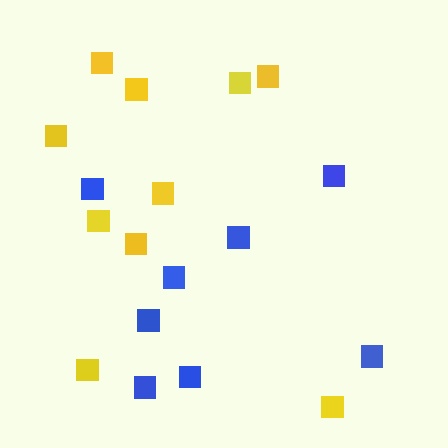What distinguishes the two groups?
There are 2 groups: one group of yellow squares (10) and one group of blue squares (8).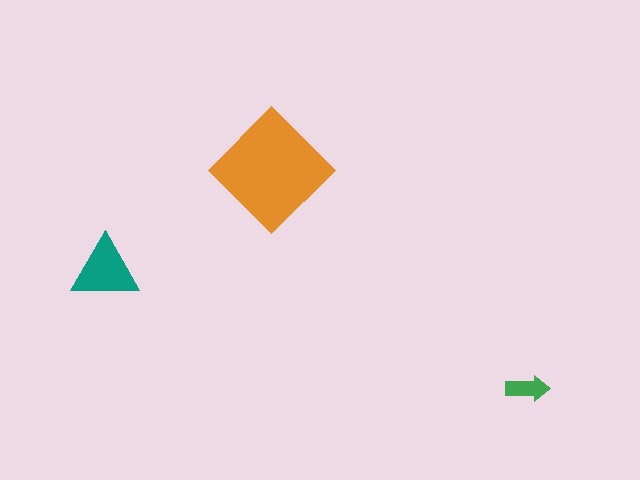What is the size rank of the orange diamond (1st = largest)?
1st.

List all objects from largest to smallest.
The orange diamond, the teal triangle, the green arrow.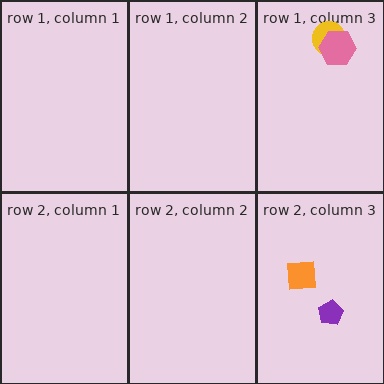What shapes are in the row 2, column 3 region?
The orange square, the purple pentagon.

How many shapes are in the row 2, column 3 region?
2.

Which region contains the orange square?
The row 2, column 3 region.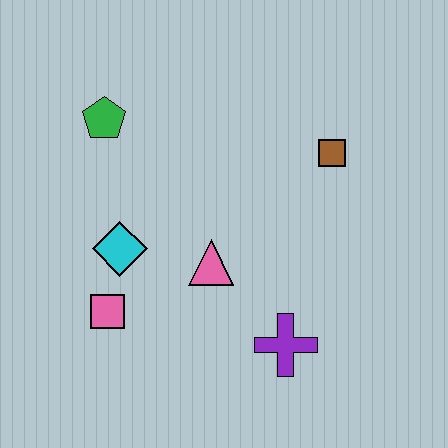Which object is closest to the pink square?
The cyan diamond is closest to the pink square.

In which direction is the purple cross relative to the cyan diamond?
The purple cross is to the right of the cyan diamond.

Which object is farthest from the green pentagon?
The purple cross is farthest from the green pentagon.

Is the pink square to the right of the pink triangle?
No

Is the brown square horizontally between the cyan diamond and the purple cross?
No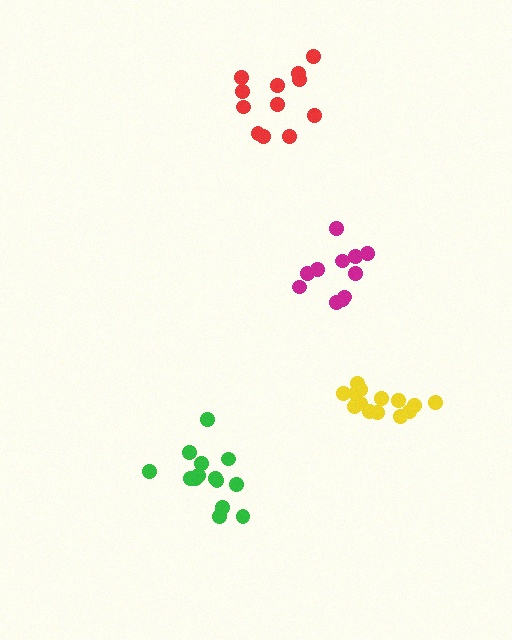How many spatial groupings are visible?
There are 4 spatial groupings.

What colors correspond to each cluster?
The clusters are colored: magenta, red, green, yellow.